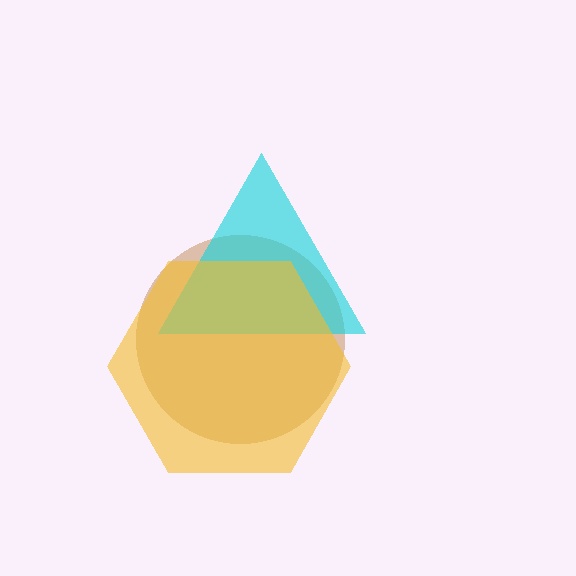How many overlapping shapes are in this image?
There are 3 overlapping shapes in the image.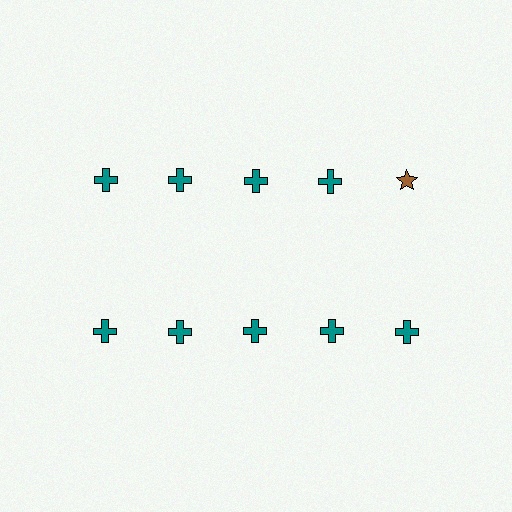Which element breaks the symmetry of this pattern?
The brown star in the top row, rightmost column breaks the symmetry. All other shapes are teal crosses.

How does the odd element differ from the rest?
It differs in both color (brown instead of teal) and shape (star instead of cross).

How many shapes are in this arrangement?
There are 10 shapes arranged in a grid pattern.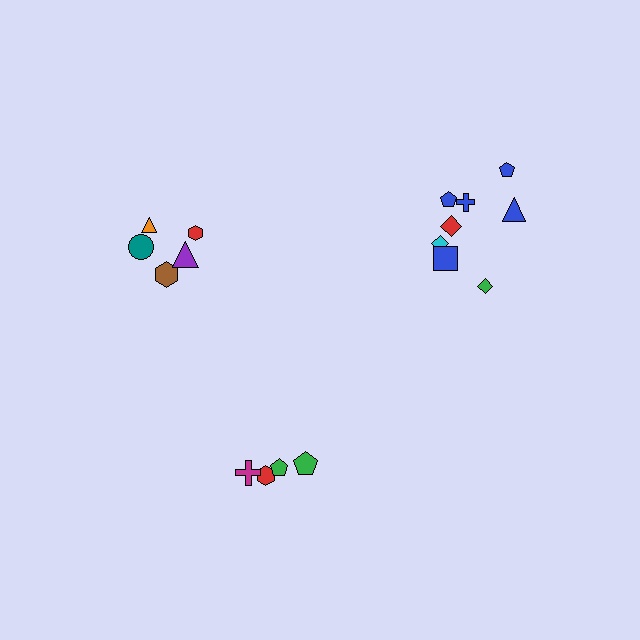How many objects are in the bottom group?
There are 4 objects.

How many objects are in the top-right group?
There are 8 objects.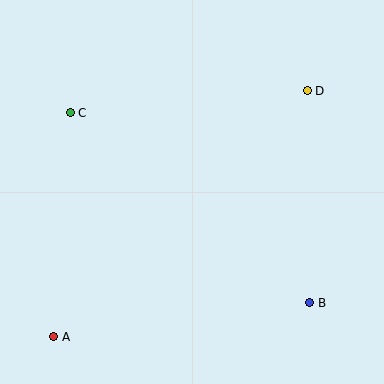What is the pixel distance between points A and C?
The distance between A and C is 225 pixels.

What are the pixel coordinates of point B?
Point B is at (310, 303).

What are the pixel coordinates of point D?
Point D is at (307, 91).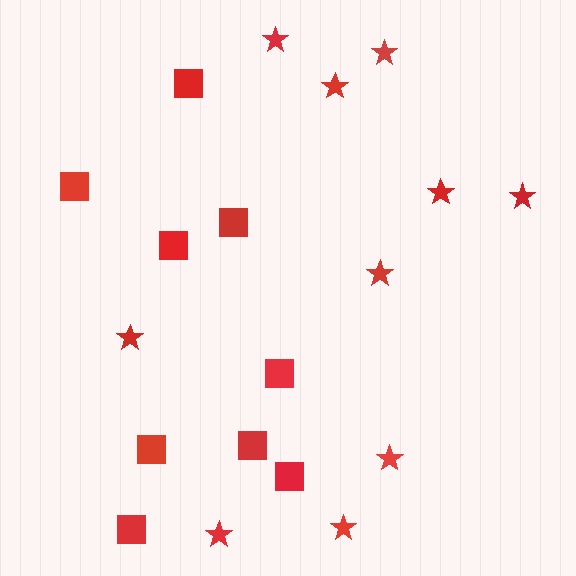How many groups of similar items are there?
There are 2 groups: one group of stars (10) and one group of squares (9).